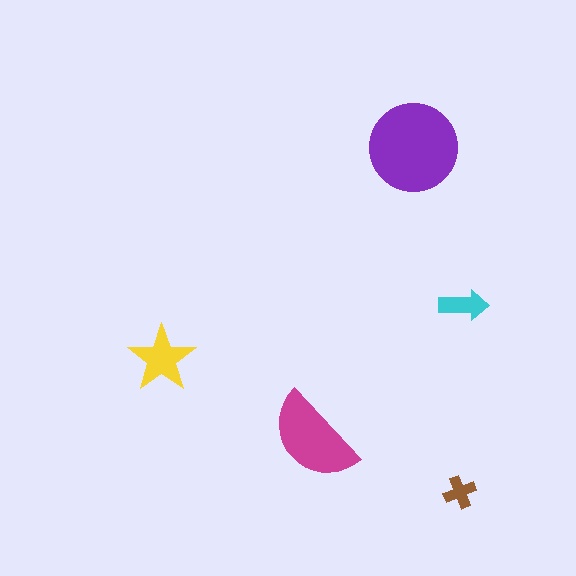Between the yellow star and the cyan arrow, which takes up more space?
The yellow star.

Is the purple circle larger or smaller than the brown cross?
Larger.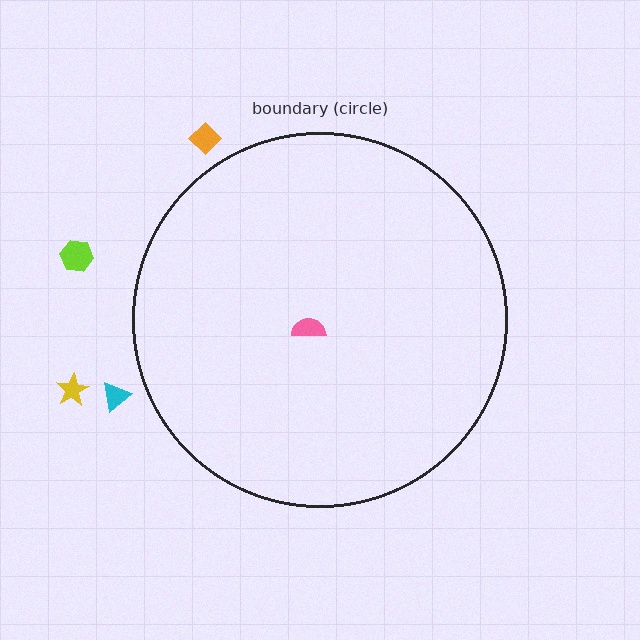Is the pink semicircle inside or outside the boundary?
Inside.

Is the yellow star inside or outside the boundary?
Outside.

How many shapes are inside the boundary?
1 inside, 4 outside.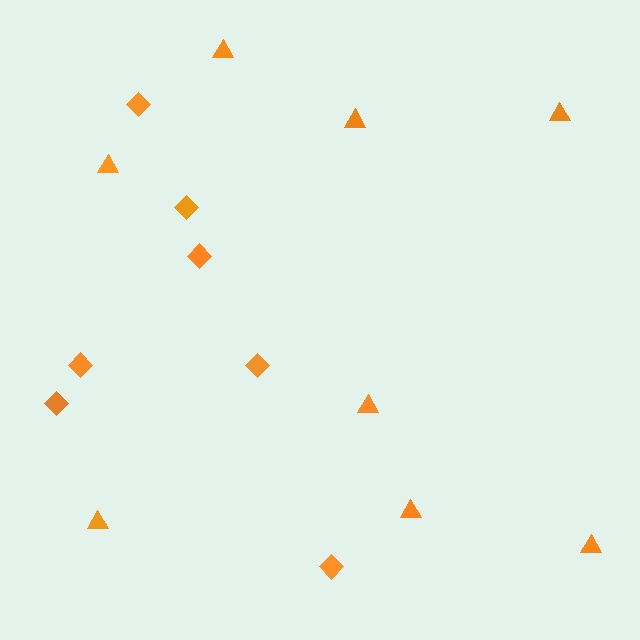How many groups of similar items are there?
There are 2 groups: one group of diamonds (7) and one group of triangles (8).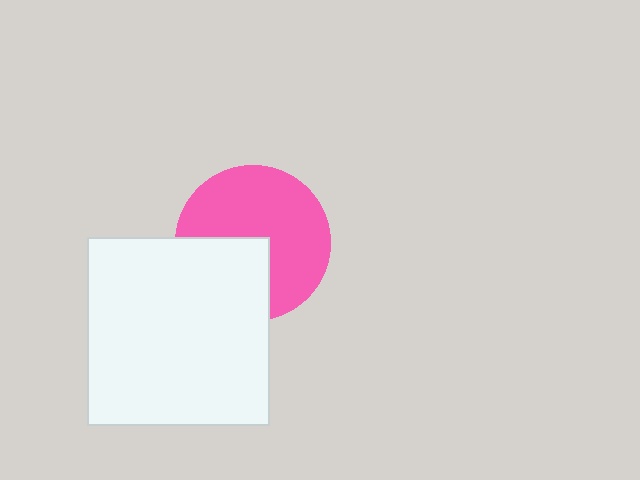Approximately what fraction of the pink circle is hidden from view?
Roughly 34% of the pink circle is hidden behind the white rectangle.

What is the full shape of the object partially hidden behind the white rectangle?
The partially hidden object is a pink circle.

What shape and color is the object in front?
The object in front is a white rectangle.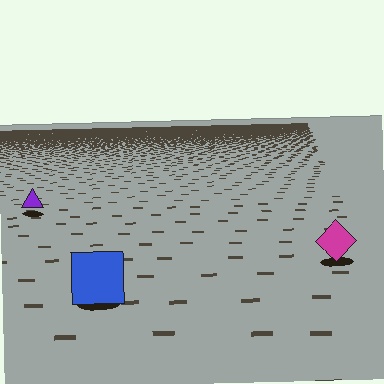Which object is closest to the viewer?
The blue square is closest. The texture marks near it are larger and more spread out.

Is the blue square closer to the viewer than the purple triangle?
Yes. The blue square is closer — you can tell from the texture gradient: the ground texture is coarser near it.